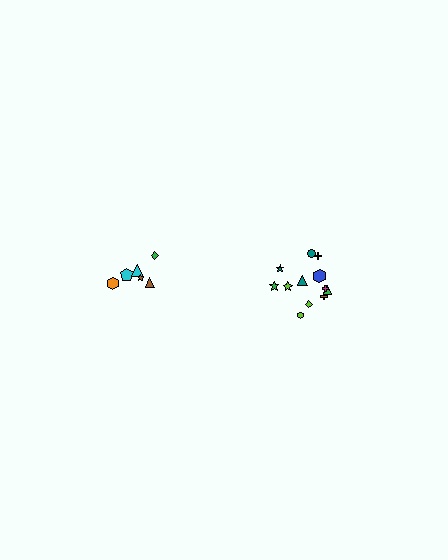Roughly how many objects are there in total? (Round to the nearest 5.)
Roughly 20 objects in total.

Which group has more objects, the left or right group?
The right group.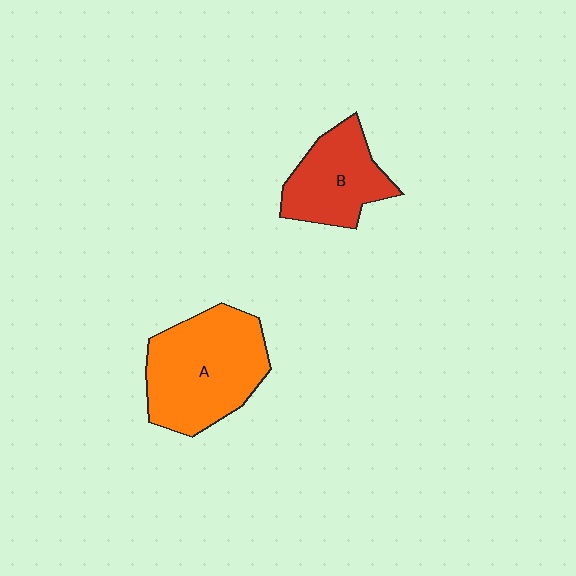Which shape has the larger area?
Shape A (orange).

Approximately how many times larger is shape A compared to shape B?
Approximately 1.5 times.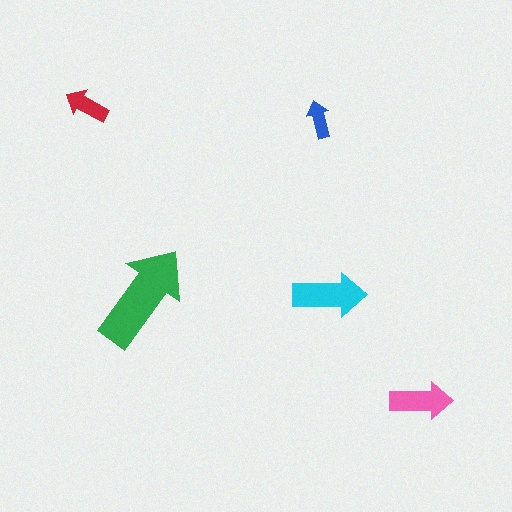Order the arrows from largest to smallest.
the green one, the cyan one, the pink one, the red one, the blue one.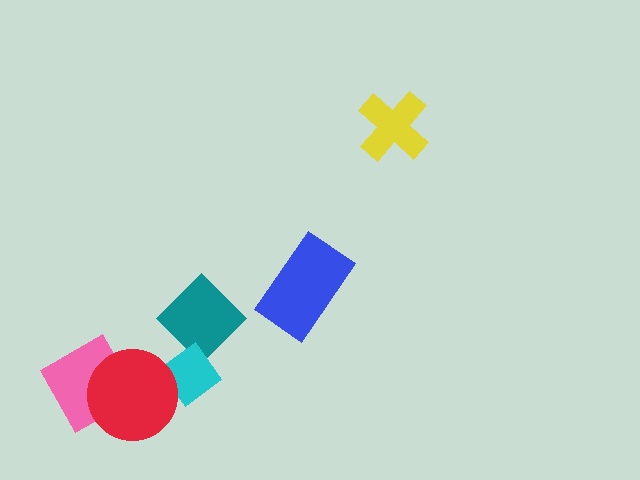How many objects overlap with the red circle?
2 objects overlap with the red circle.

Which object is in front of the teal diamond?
The cyan diamond is in front of the teal diamond.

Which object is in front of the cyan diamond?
The red circle is in front of the cyan diamond.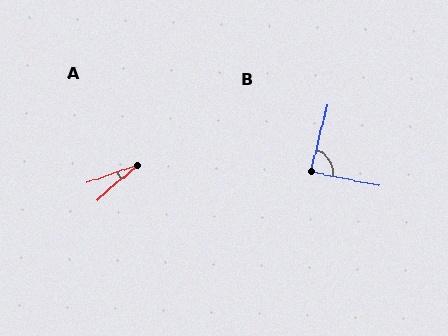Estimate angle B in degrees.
Approximately 87 degrees.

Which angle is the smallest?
A, at approximately 21 degrees.